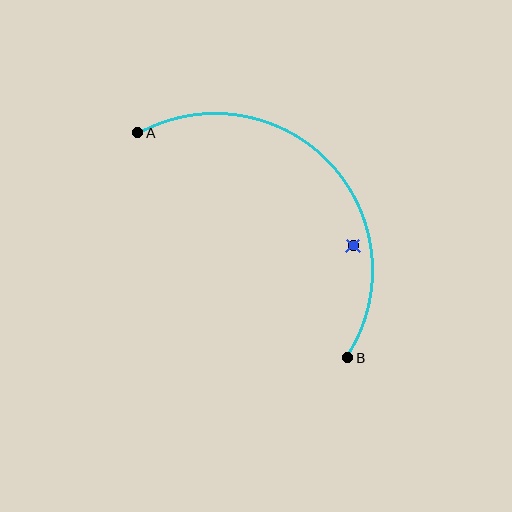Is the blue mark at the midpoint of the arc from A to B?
No — the blue mark does not lie on the arc at all. It sits slightly inside the curve.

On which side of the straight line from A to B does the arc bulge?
The arc bulges above and to the right of the straight line connecting A and B.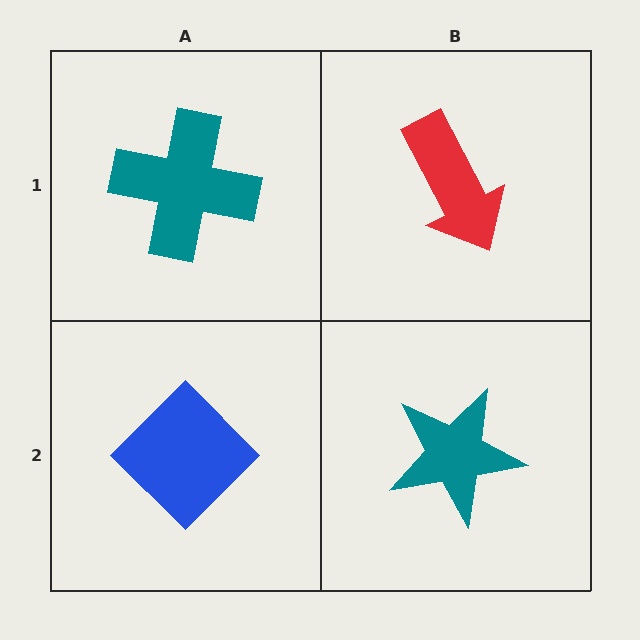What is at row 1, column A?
A teal cross.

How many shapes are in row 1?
2 shapes.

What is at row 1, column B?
A red arrow.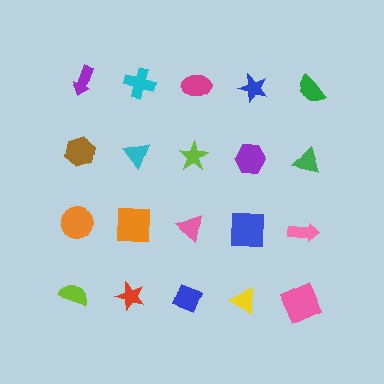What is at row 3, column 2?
An orange square.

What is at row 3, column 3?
A pink triangle.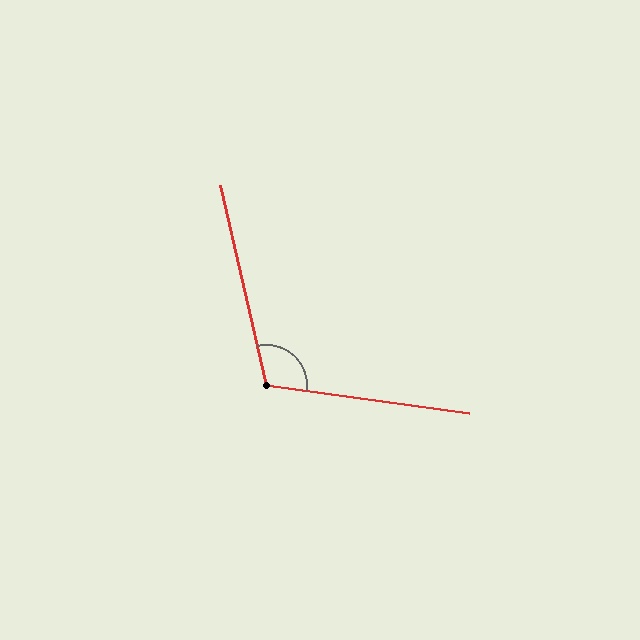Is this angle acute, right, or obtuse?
It is obtuse.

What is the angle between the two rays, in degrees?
Approximately 111 degrees.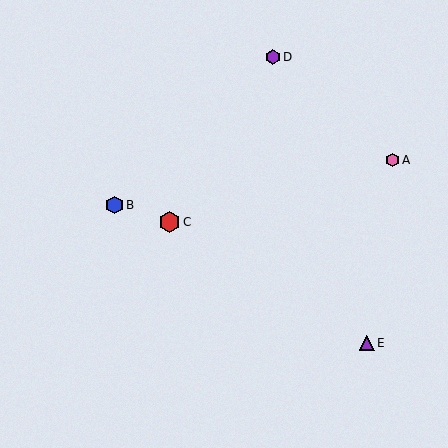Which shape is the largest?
The red hexagon (labeled C) is the largest.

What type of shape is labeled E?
Shape E is a purple triangle.